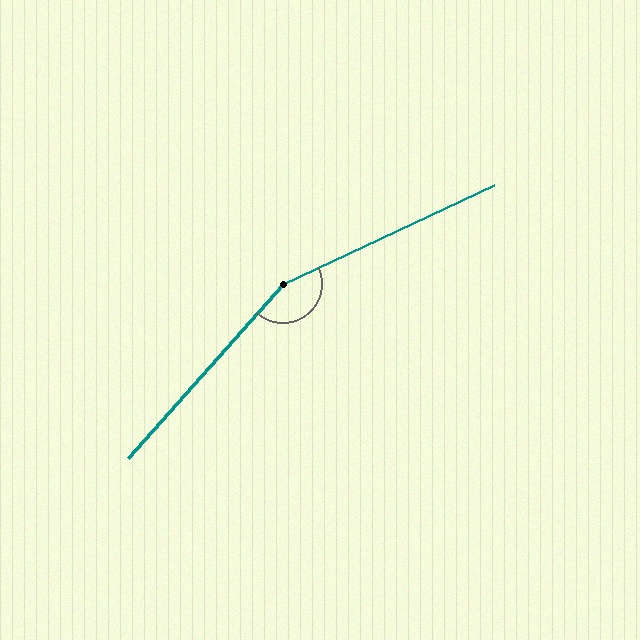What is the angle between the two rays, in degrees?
Approximately 157 degrees.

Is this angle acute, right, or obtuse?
It is obtuse.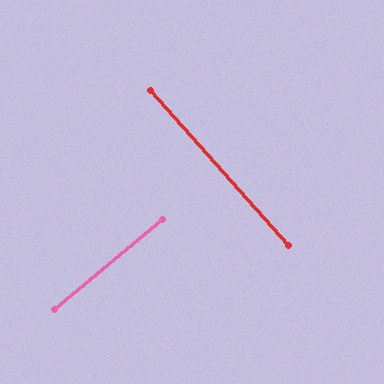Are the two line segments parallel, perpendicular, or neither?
Perpendicular — they meet at approximately 88°.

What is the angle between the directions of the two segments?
Approximately 88 degrees.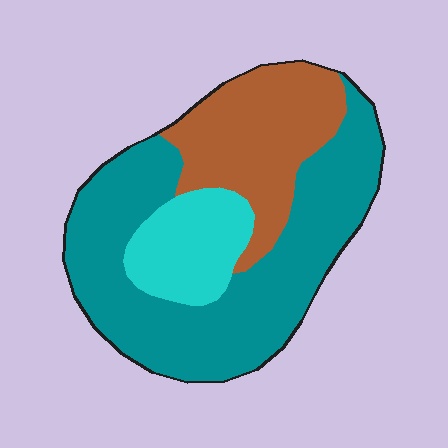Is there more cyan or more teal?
Teal.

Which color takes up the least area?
Cyan, at roughly 15%.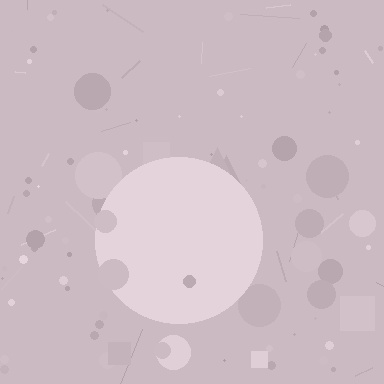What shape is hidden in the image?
A circle is hidden in the image.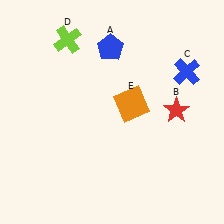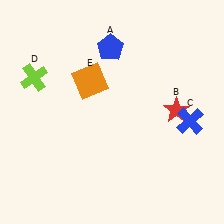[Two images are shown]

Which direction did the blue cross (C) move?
The blue cross (C) moved down.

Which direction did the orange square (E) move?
The orange square (E) moved left.